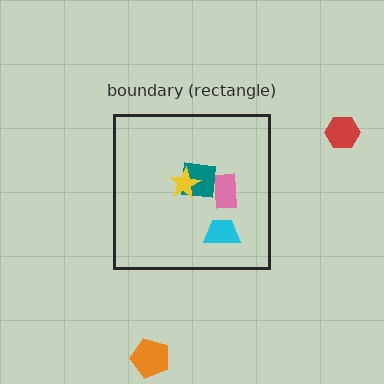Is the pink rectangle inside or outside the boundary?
Inside.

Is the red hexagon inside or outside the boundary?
Outside.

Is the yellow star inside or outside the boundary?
Inside.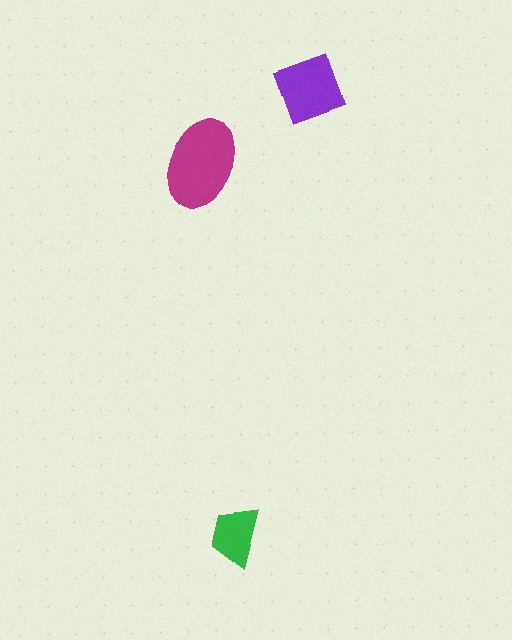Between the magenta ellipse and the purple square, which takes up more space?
The magenta ellipse.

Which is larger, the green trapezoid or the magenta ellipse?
The magenta ellipse.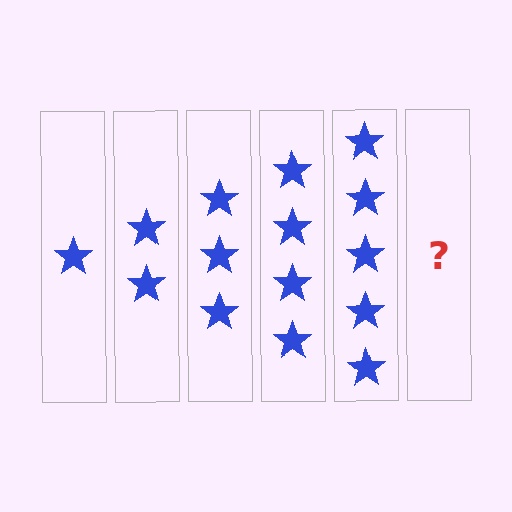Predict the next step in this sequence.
The next step is 6 stars.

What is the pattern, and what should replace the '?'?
The pattern is that each step adds one more star. The '?' should be 6 stars.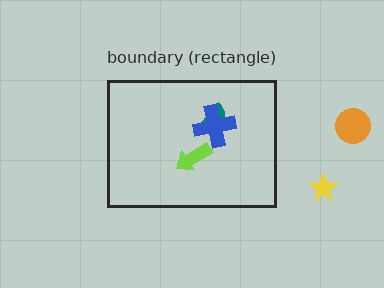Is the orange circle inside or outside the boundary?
Outside.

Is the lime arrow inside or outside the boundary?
Inside.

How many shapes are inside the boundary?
3 inside, 2 outside.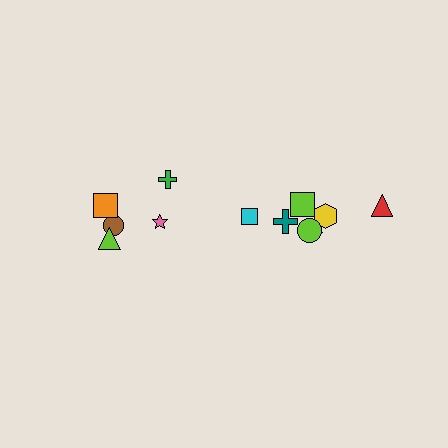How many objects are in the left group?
There are 5 objects.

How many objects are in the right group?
There are 7 objects.